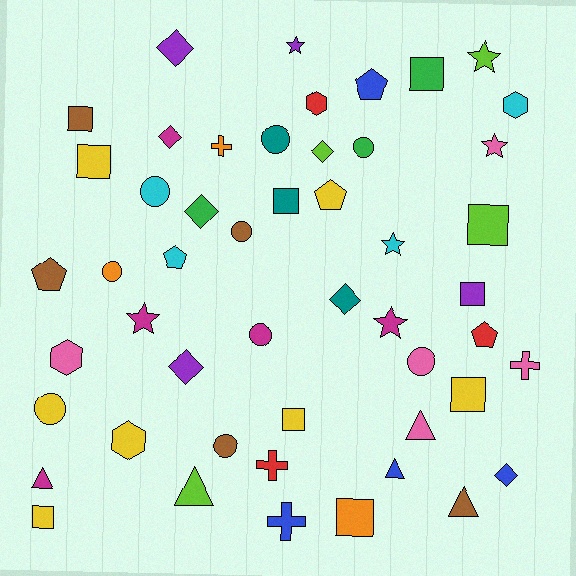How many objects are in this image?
There are 50 objects.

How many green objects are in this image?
There are 3 green objects.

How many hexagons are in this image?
There are 4 hexagons.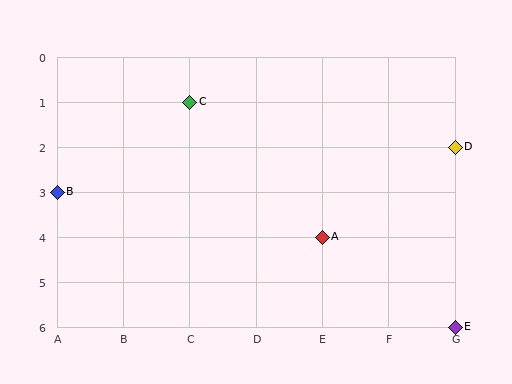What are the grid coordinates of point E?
Point E is at grid coordinates (G, 6).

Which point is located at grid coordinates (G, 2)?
Point D is at (G, 2).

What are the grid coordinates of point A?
Point A is at grid coordinates (E, 4).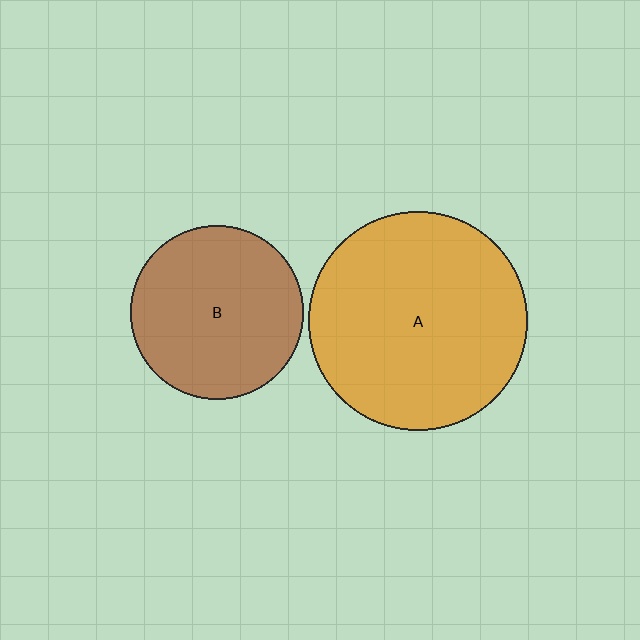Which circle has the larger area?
Circle A (orange).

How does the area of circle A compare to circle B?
Approximately 1.6 times.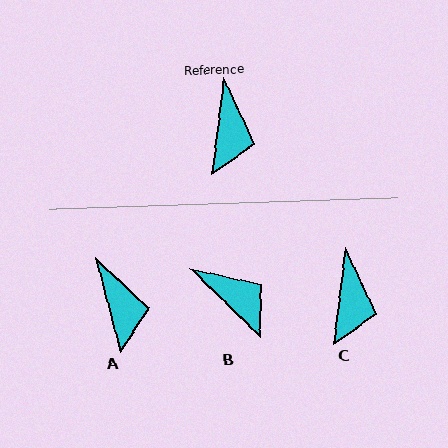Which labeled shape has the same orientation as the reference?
C.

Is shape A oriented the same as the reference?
No, it is off by about 22 degrees.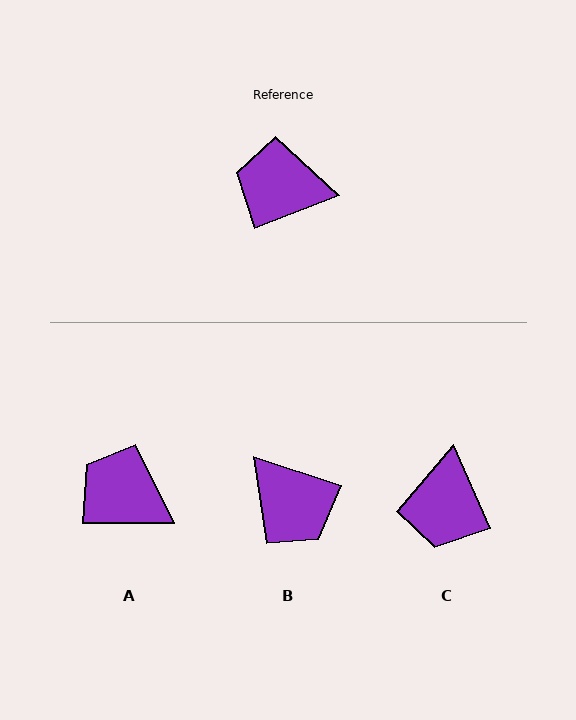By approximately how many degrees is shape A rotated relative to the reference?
Approximately 21 degrees clockwise.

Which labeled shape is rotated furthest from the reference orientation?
B, about 141 degrees away.